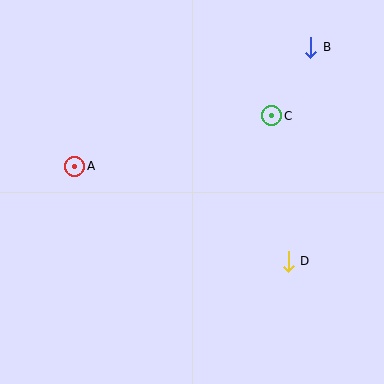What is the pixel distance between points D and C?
The distance between D and C is 147 pixels.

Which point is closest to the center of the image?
Point C at (272, 116) is closest to the center.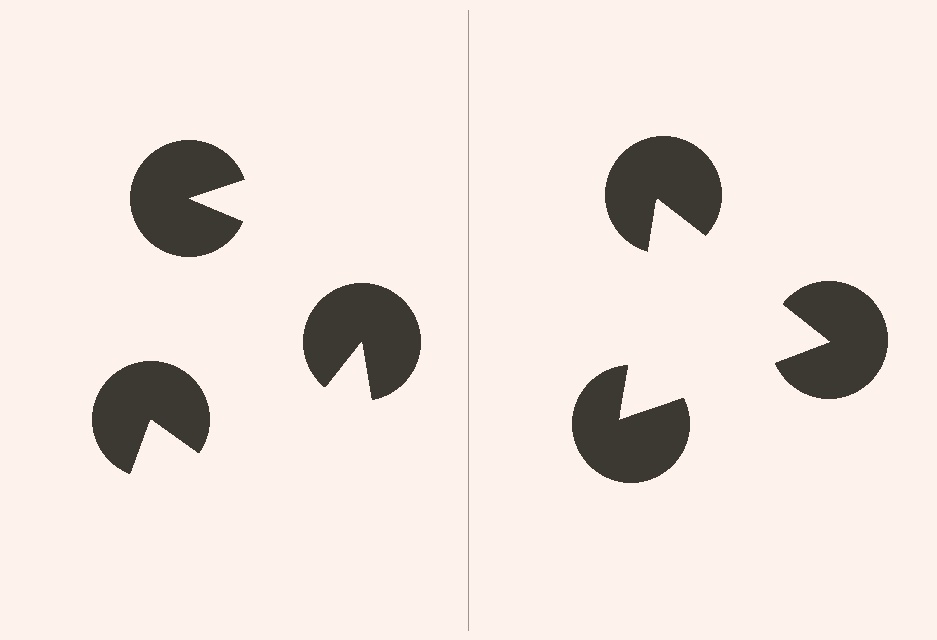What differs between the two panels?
The pac-man discs are positioned identically on both sides; only the wedge orientations differ. On the right they align to a triangle; on the left they are misaligned.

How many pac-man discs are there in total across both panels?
6 — 3 on each side.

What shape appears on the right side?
An illusory triangle.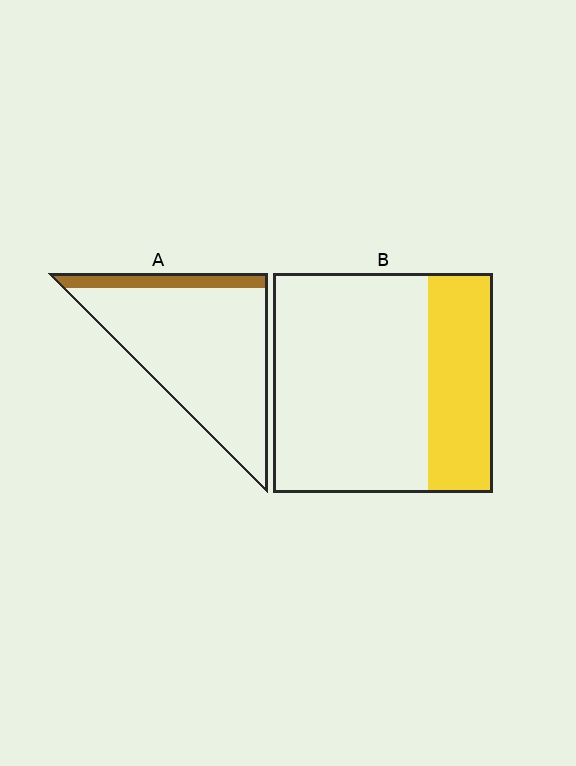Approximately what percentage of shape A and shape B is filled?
A is approximately 15% and B is approximately 30%.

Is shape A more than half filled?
No.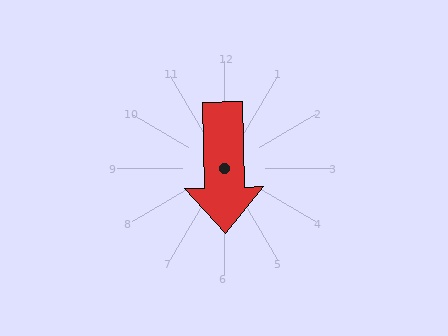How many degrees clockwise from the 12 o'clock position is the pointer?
Approximately 179 degrees.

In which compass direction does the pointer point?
South.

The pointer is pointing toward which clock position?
Roughly 6 o'clock.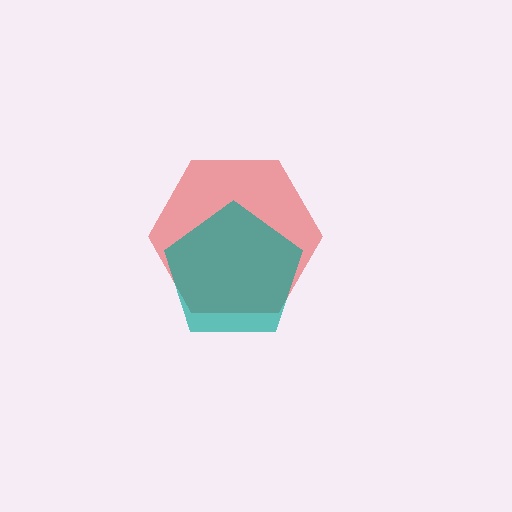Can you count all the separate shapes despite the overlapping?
Yes, there are 2 separate shapes.